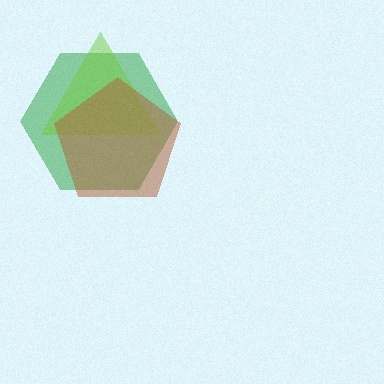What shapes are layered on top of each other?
The layered shapes are: a green hexagon, a lime triangle, a brown pentagon.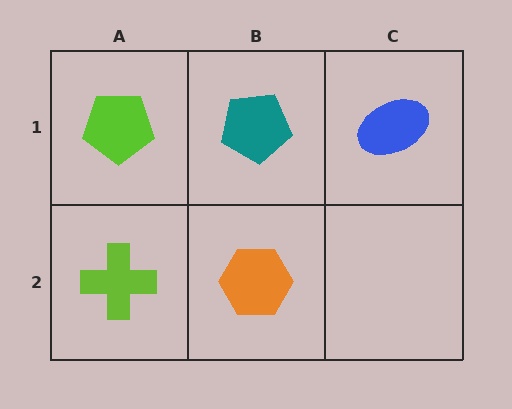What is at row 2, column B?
An orange hexagon.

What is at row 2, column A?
A lime cross.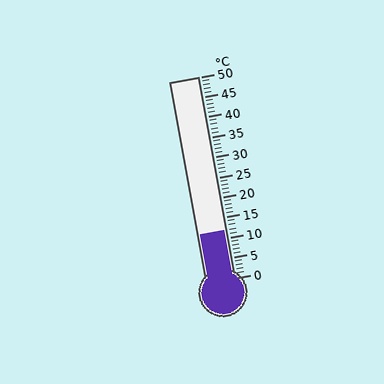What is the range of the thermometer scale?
The thermometer scale ranges from 0°C to 50°C.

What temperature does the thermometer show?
The thermometer shows approximately 12°C.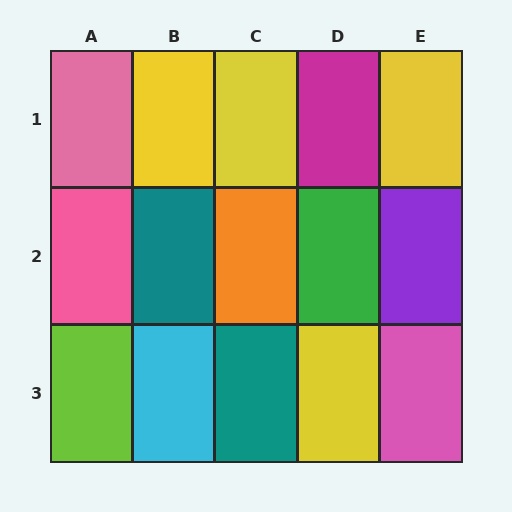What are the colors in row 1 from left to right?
Pink, yellow, yellow, magenta, yellow.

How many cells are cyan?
1 cell is cyan.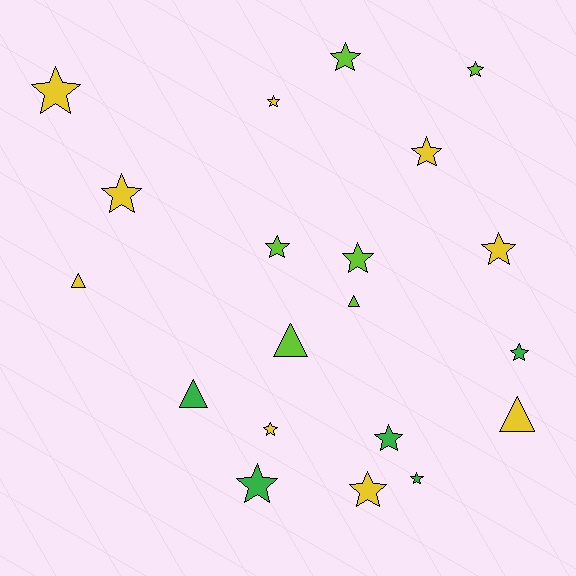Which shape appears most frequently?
Star, with 15 objects.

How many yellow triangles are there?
There are 2 yellow triangles.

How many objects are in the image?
There are 20 objects.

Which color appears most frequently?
Yellow, with 9 objects.